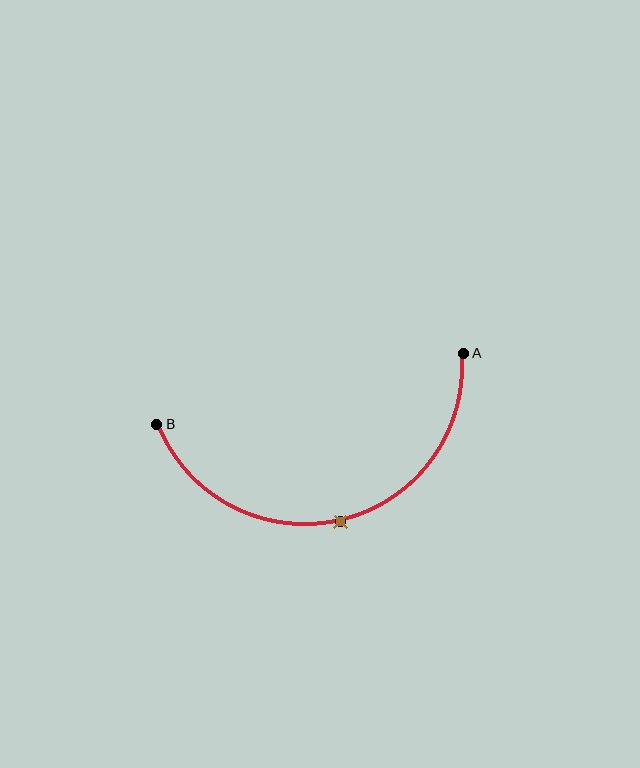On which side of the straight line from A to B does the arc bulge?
The arc bulges below the straight line connecting A and B.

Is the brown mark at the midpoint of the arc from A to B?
Yes. The brown mark lies on the arc at equal arc-length from both A and B — it is the arc midpoint.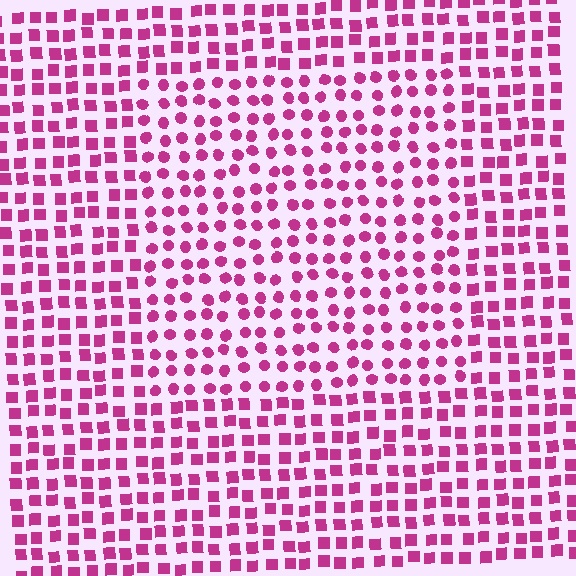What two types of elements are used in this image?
The image uses circles inside the rectangle region and squares outside it.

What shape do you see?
I see a rectangle.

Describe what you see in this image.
The image is filled with small magenta elements arranged in a uniform grid. A rectangle-shaped region contains circles, while the surrounding area contains squares. The boundary is defined purely by the change in element shape.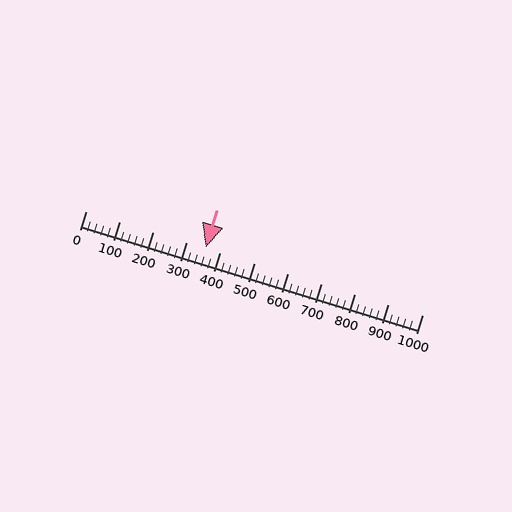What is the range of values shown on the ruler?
The ruler shows values from 0 to 1000.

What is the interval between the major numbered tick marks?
The major tick marks are spaced 100 units apart.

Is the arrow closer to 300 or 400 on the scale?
The arrow is closer to 400.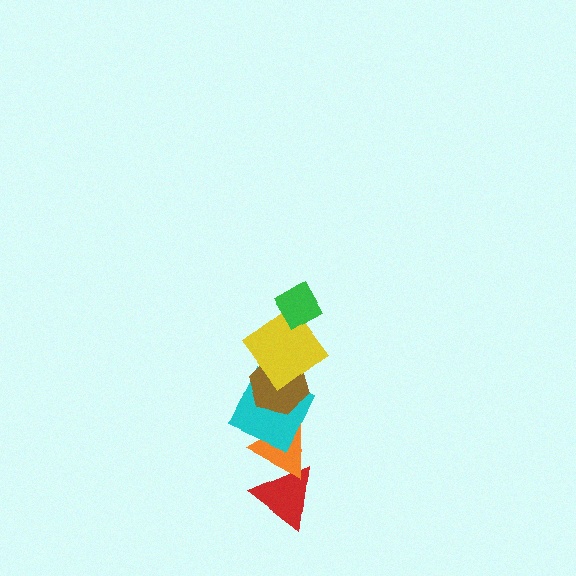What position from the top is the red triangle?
The red triangle is 6th from the top.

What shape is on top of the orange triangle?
The cyan square is on top of the orange triangle.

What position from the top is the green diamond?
The green diamond is 1st from the top.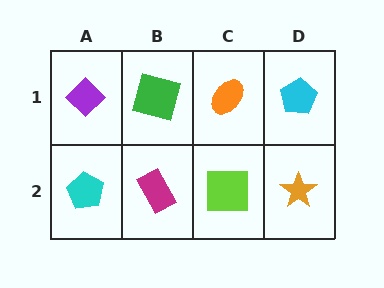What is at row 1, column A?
A purple diamond.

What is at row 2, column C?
A lime square.